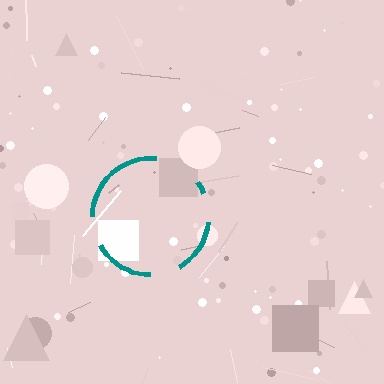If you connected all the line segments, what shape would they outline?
They would outline a circle.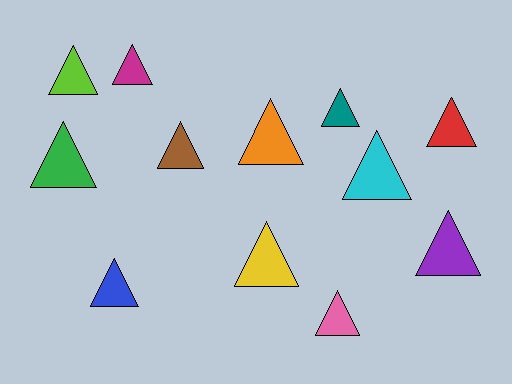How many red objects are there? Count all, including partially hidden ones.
There is 1 red object.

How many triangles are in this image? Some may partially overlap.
There are 12 triangles.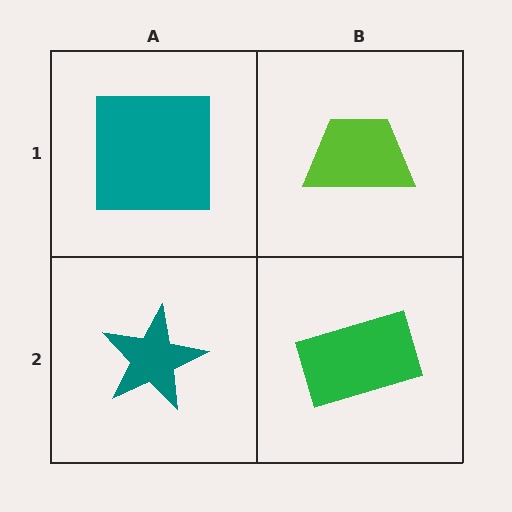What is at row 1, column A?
A teal square.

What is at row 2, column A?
A teal star.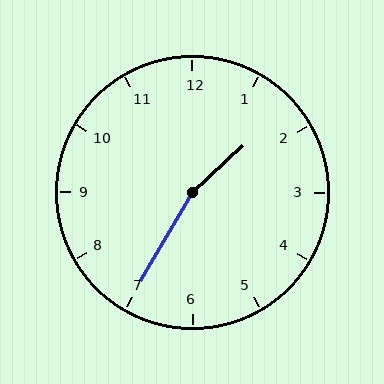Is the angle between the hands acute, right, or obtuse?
It is obtuse.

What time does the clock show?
1:35.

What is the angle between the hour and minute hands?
Approximately 162 degrees.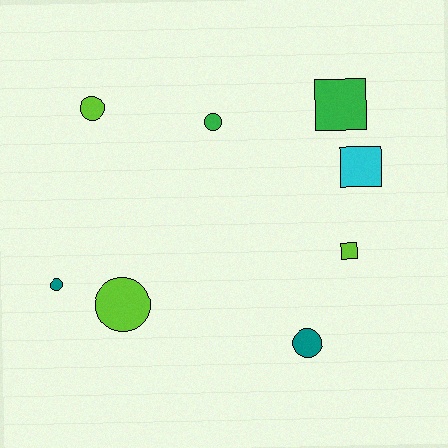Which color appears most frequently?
Lime, with 3 objects.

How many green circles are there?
There is 1 green circle.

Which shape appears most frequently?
Circle, with 5 objects.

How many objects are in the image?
There are 8 objects.